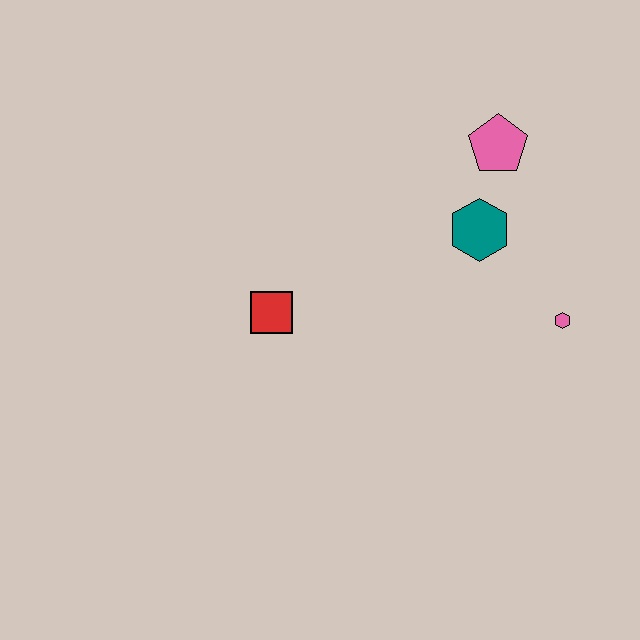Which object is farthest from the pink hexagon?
The red square is farthest from the pink hexagon.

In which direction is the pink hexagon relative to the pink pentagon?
The pink hexagon is below the pink pentagon.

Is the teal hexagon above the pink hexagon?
Yes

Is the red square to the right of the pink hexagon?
No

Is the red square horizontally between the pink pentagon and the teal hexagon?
No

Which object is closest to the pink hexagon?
The teal hexagon is closest to the pink hexagon.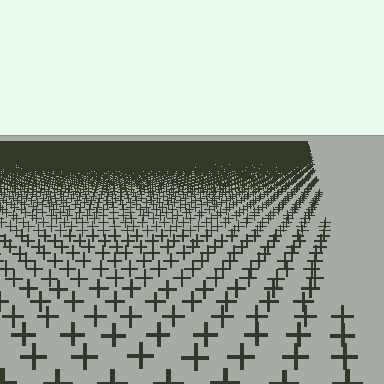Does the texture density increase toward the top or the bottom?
Density increases toward the top.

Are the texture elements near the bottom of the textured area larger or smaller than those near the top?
Larger. Near the bottom, elements are closer to the viewer and appear at a bigger on-screen size.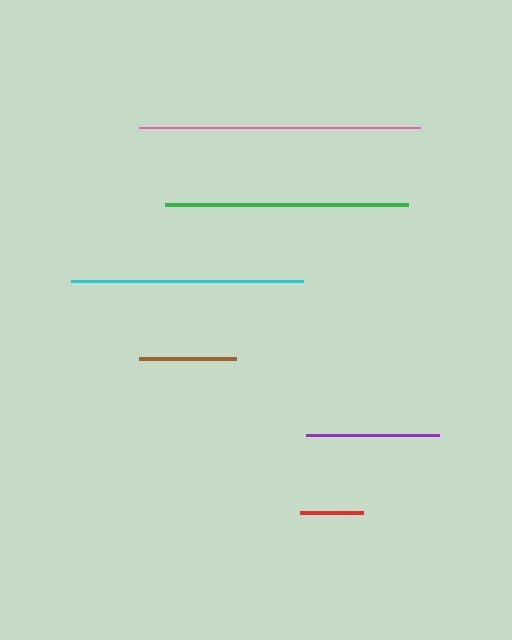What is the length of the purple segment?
The purple segment is approximately 133 pixels long.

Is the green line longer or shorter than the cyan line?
The green line is longer than the cyan line.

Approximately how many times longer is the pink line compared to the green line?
The pink line is approximately 1.2 times the length of the green line.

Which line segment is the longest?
The pink line is the longest at approximately 282 pixels.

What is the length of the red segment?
The red segment is approximately 63 pixels long.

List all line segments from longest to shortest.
From longest to shortest: pink, green, cyan, purple, brown, red.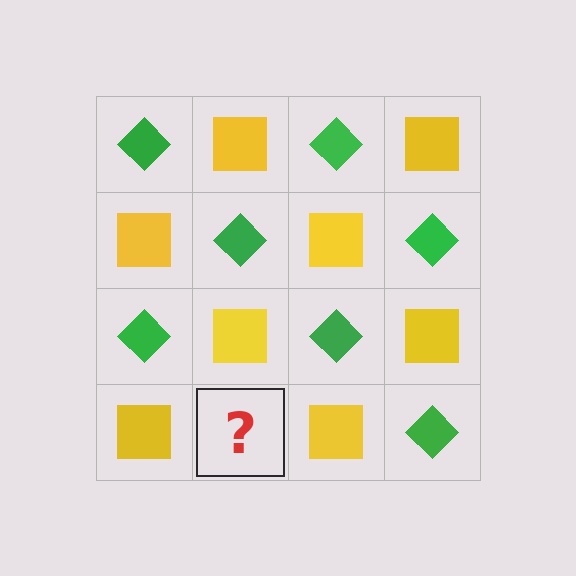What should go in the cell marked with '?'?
The missing cell should contain a green diamond.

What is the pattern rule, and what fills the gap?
The rule is that it alternates green diamond and yellow square in a checkerboard pattern. The gap should be filled with a green diamond.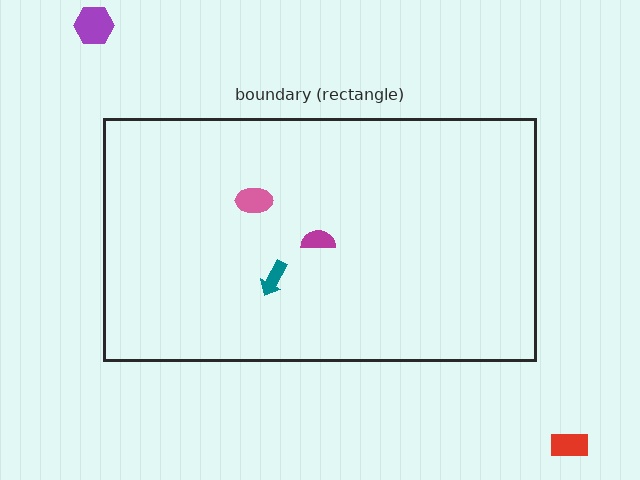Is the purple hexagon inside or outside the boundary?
Outside.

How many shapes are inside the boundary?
3 inside, 2 outside.